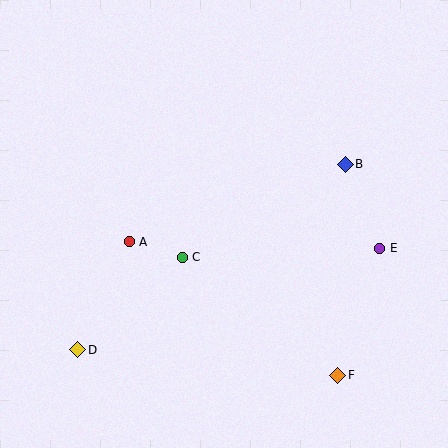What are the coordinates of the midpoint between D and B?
The midpoint between D and B is at (212, 257).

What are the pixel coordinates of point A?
Point A is at (129, 242).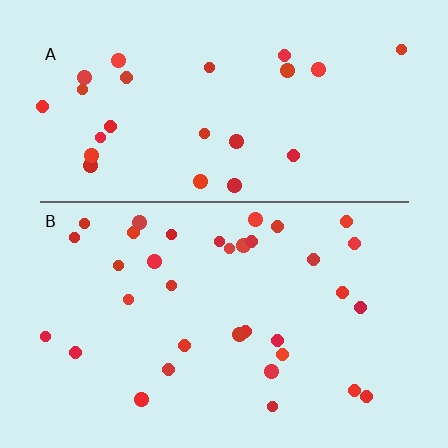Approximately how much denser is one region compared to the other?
Approximately 1.4× — region B over region A.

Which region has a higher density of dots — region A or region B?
B (the bottom).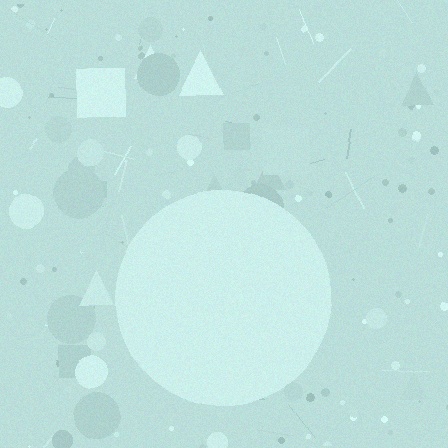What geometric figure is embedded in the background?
A circle is embedded in the background.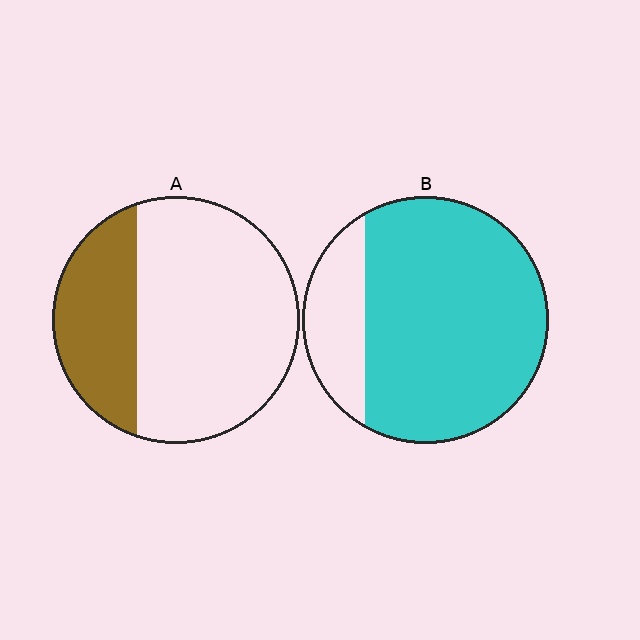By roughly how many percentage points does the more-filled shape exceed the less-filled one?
By roughly 50 percentage points (B over A).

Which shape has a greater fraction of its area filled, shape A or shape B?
Shape B.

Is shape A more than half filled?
No.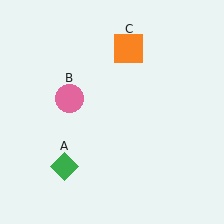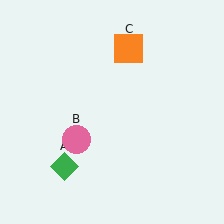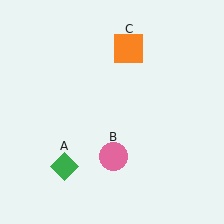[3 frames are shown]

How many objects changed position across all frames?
1 object changed position: pink circle (object B).